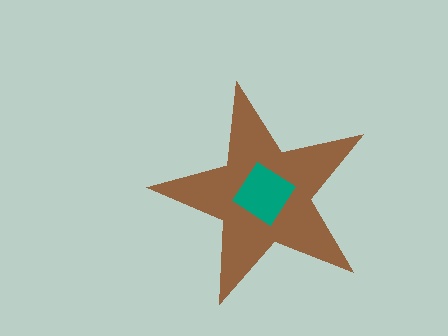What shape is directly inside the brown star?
The teal diamond.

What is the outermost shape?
The brown star.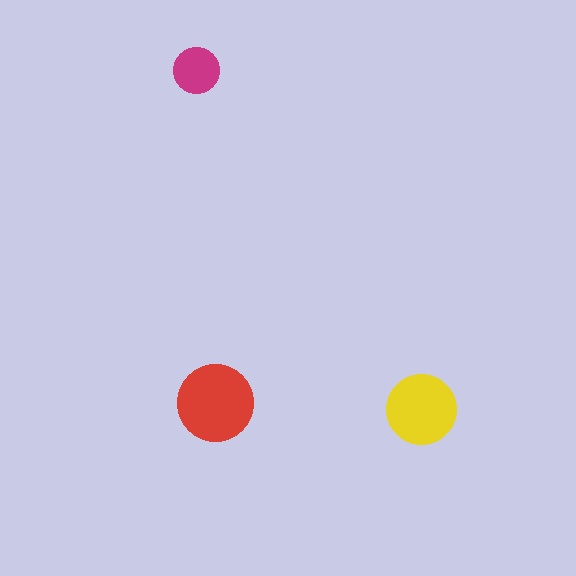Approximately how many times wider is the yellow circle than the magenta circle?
About 1.5 times wider.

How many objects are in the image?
There are 3 objects in the image.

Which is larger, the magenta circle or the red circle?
The red one.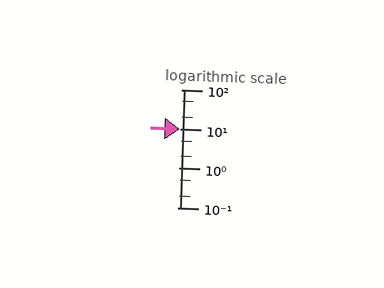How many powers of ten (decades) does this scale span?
The scale spans 3 decades, from 0.1 to 100.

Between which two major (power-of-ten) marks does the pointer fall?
The pointer is between 10 and 100.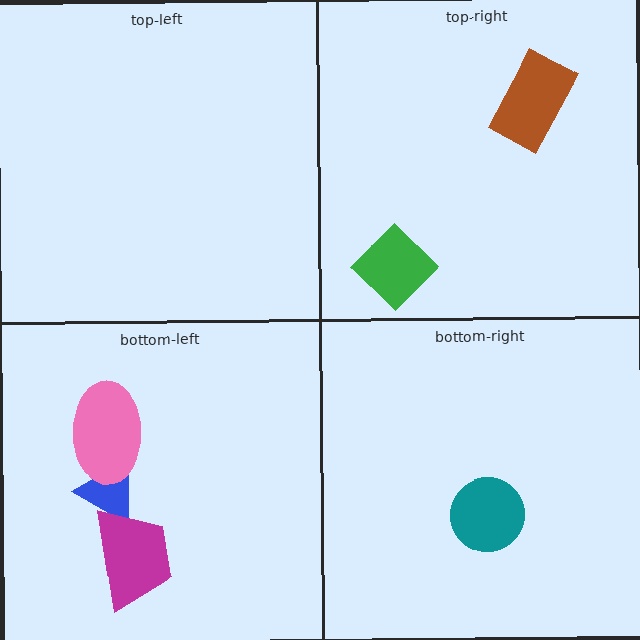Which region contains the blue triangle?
The bottom-left region.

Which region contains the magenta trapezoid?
The bottom-left region.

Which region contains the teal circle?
The bottom-right region.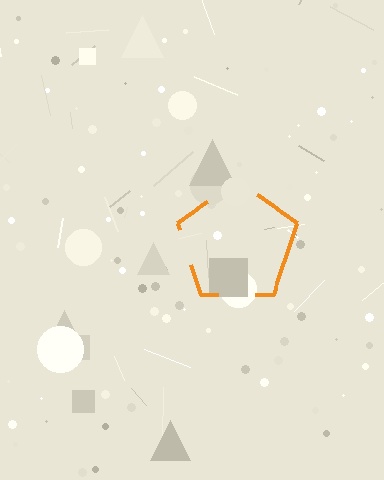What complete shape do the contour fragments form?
The contour fragments form a pentagon.